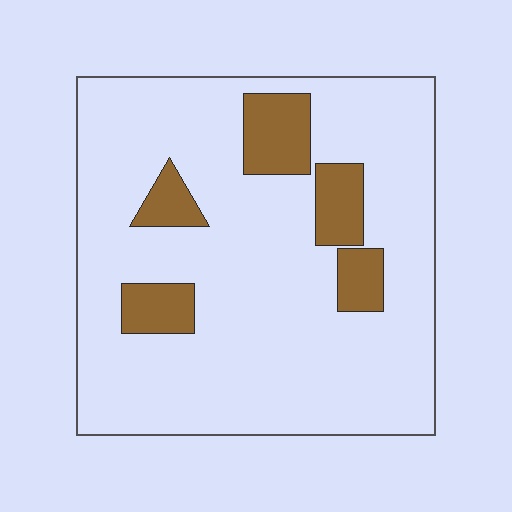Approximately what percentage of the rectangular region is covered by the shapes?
Approximately 15%.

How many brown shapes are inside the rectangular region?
5.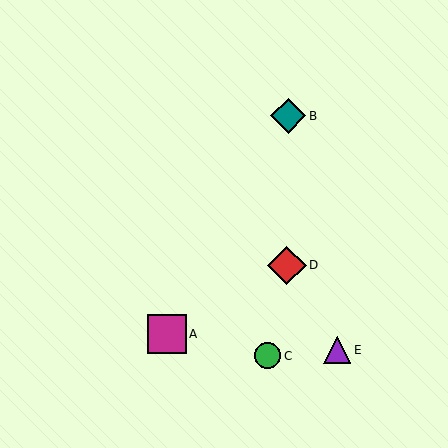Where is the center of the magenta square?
The center of the magenta square is at (167, 334).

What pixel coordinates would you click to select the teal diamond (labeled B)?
Click at (288, 116) to select the teal diamond B.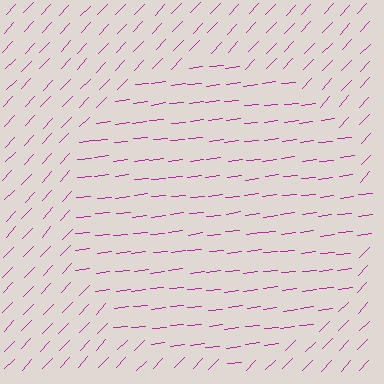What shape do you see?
I see a circle.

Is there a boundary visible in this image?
Yes, there is a texture boundary formed by a change in line orientation.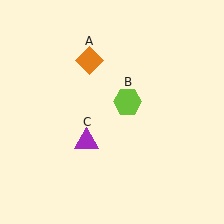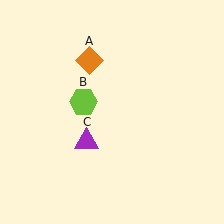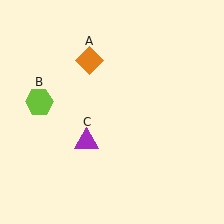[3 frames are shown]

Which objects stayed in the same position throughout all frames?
Orange diamond (object A) and purple triangle (object C) remained stationary.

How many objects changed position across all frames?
1 object changed position: lime hexagon (object B).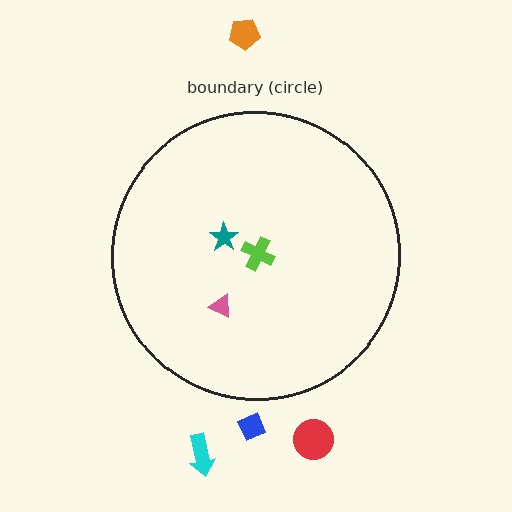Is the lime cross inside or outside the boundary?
Inside.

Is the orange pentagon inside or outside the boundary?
Outside.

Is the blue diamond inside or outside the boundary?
Outside.